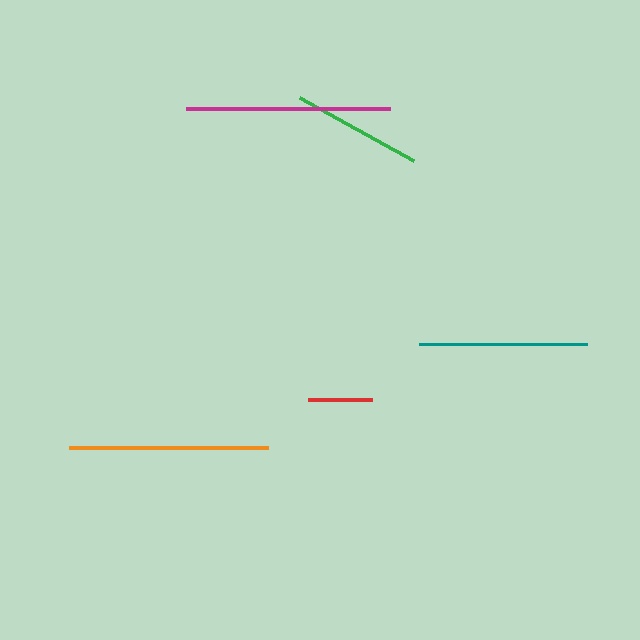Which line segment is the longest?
The magenta line is the longest at approximately 204 pixels.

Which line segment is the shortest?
The red line is the shortest at approximately 64 pixels.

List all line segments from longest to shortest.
From longest to shortest: magenta, orange, teal, green, red.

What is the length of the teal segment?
The teal segment is approximately 168 pixels long.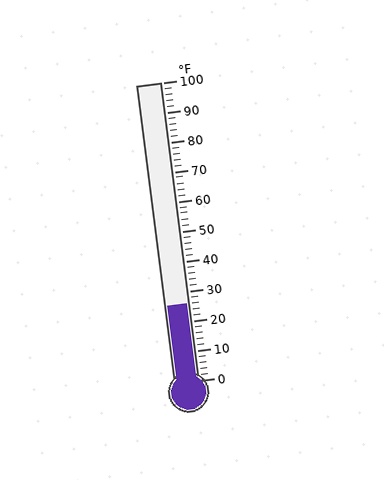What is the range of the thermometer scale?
The thermometer scale ranges from 0°F to 100°F.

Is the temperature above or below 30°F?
The temperature is below 30°F.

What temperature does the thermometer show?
The thermometer shows approximately 26°F.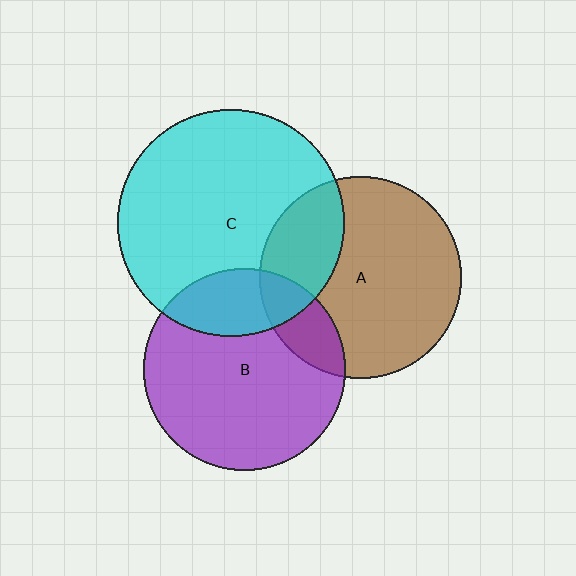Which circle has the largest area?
Circle C (cyan).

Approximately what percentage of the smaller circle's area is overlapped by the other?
Approximately 25%.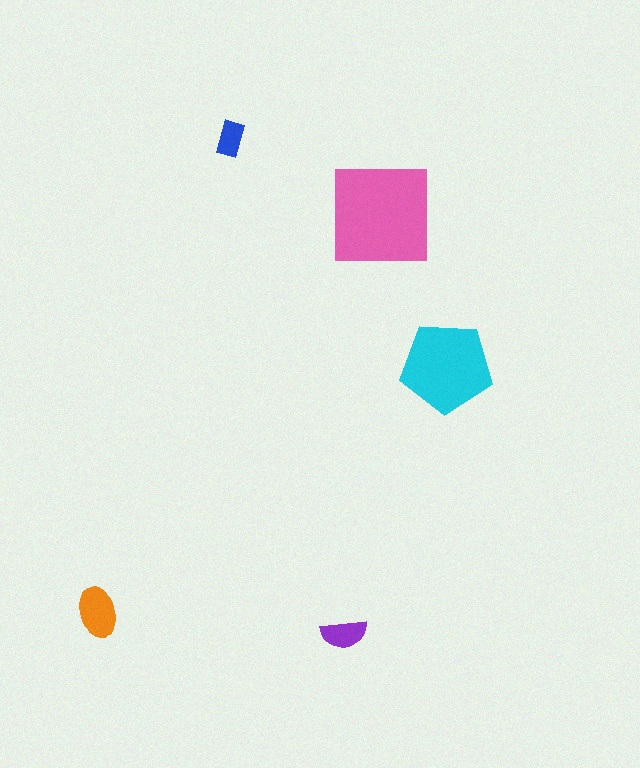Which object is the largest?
The pink square.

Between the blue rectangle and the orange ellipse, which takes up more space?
The orange ellipse.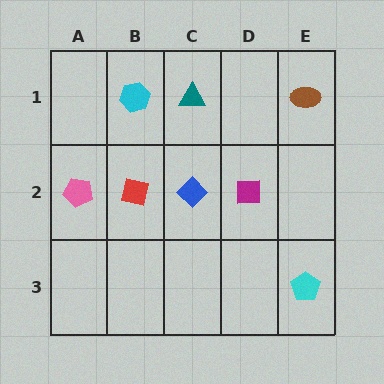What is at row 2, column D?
A magenta square.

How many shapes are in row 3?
1 shape.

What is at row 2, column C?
A blue diamond.